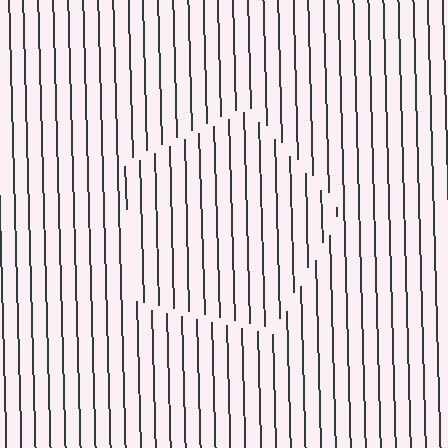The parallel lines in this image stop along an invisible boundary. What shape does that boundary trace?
An illusory pentagon. The interior of the shape contains the same grating, shifted by half a period — the contour is defined by the phase discontinuity where line-ends from the inner and outer gratings abut.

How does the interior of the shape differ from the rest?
The interior of the shape contains the same grating, shifted by half a period — the contour is defined by the phase discontinuity where line-ends from the inner and outer gratings abut.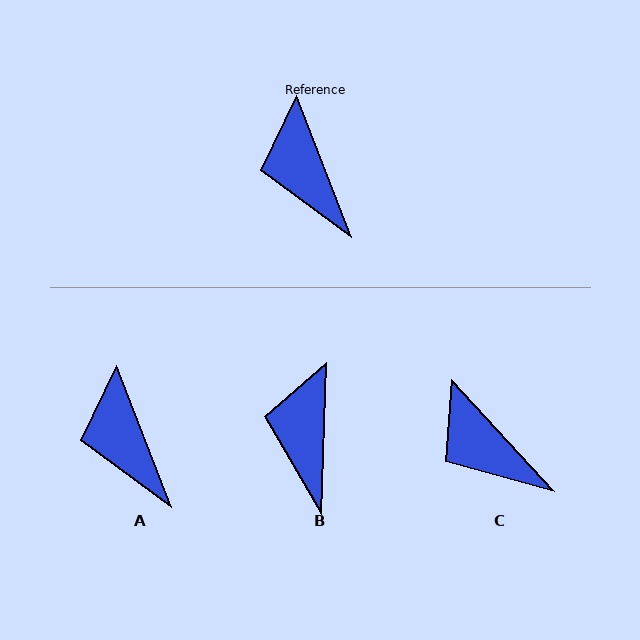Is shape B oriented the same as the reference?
No, it is off by about 23 degrees.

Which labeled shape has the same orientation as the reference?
A.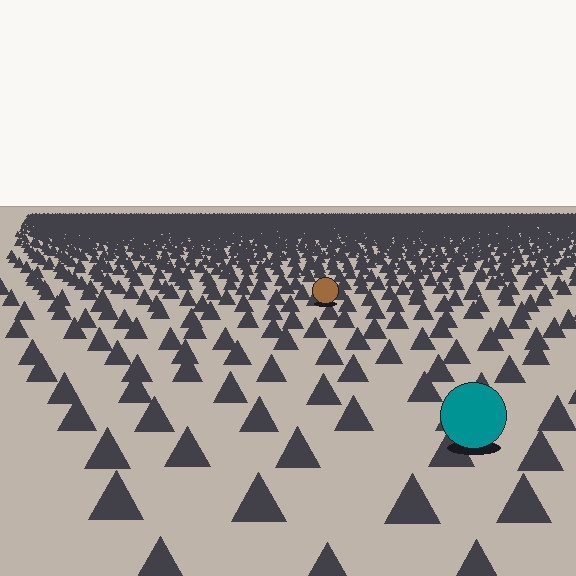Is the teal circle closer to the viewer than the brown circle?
Yes. The teal circle is closer — you can tell from the texture gradient: the ground texture is coarser near it.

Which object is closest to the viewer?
The teal circle is closest. The texture marks near it are larger and more spread out.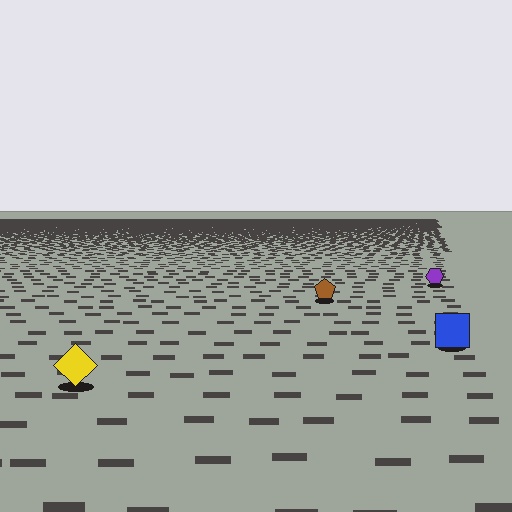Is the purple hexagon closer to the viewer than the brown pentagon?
No. The brown pentagon is closer — you can tell from the texture gradient: the ground texture is coarser near it.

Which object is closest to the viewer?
The yellow diamond is closest. The texture marks near it are larger and more spread out.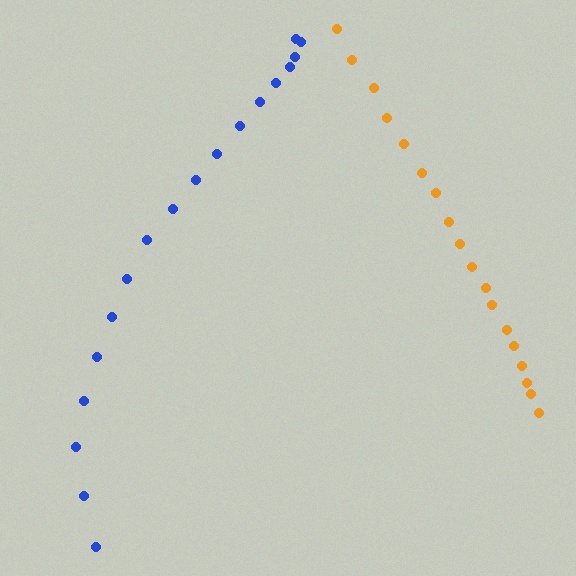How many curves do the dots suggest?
There are 2 distinct paths.